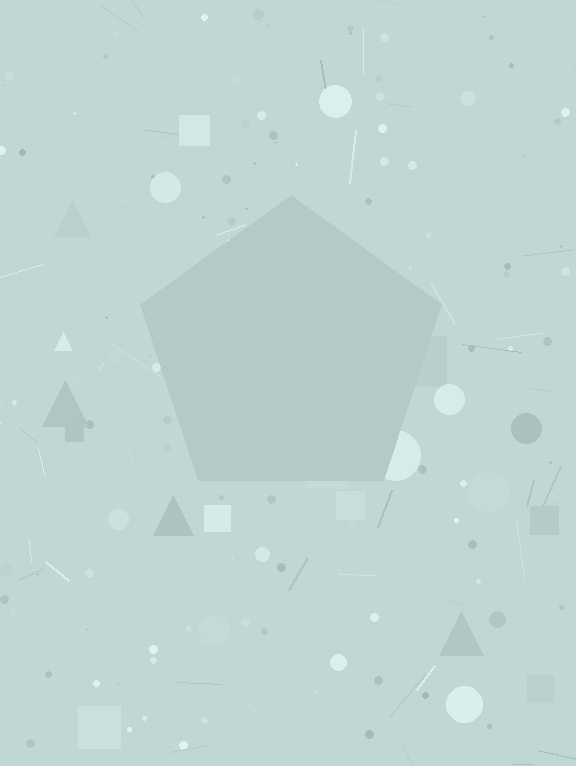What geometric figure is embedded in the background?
A pentagon is embedded in the background.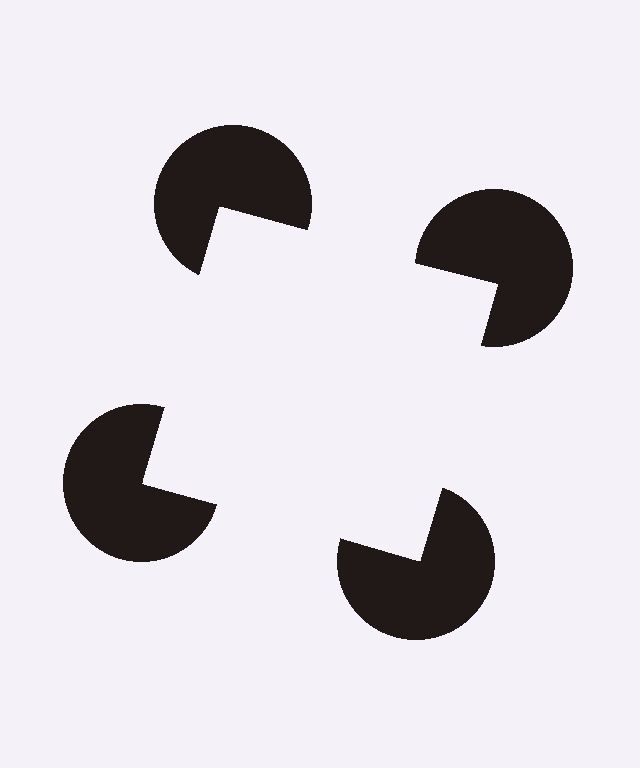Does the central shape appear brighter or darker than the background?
It typically appears slightly brighter than the background, even though no actual brightness change is drawn.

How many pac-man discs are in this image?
There are 4 — one at each vertex of the illusory square.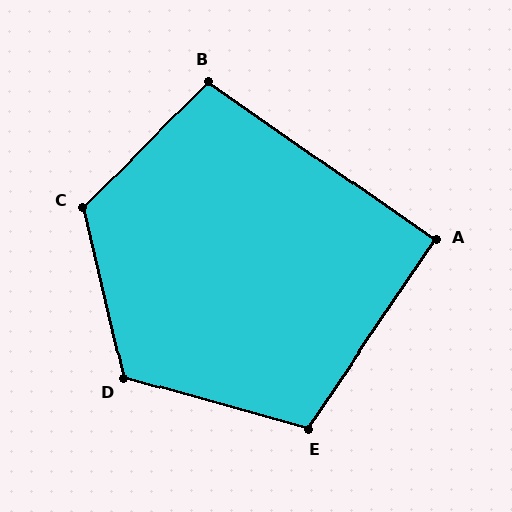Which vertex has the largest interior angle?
C, at approximately 121 degrees.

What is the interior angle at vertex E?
Approximately 109 degrees (obtuse).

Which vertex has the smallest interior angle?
A, at approximately 91 degrees.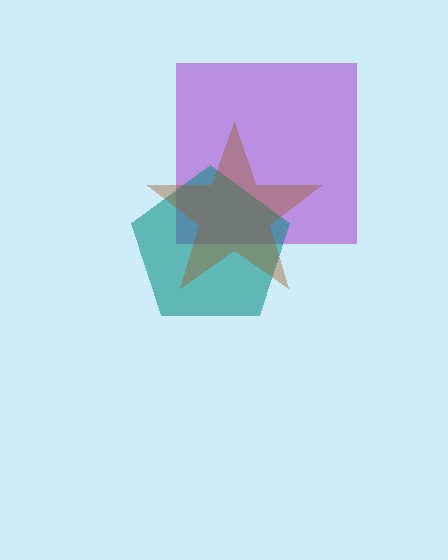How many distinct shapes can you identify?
There are 3 distinct shapes: a purple square, a teal pentagon, a brown star.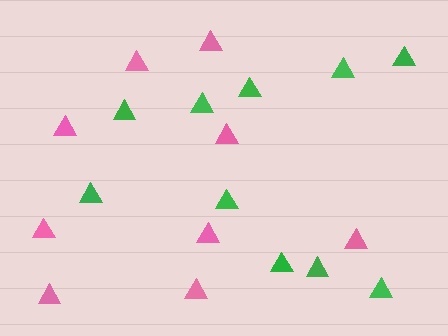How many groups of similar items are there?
There are 2 groups: one group of green triangles (10) and one group of pink triangles (9).